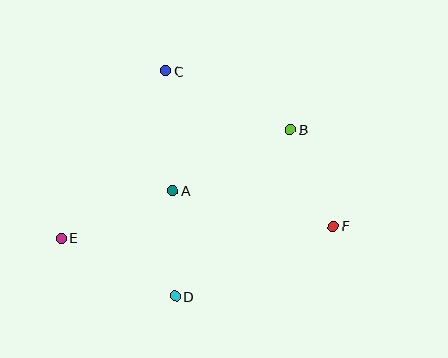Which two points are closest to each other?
Points A and D are closest to each other.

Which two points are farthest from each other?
Points E and F are farthest from each other.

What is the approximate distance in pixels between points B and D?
The distance between B and D is approximately 203 pixels.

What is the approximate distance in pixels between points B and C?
The distance between B and C is approximately 138 pixels.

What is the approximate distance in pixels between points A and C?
The distance between A and C is approximately 120 pixels.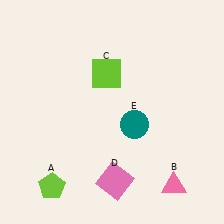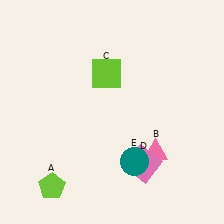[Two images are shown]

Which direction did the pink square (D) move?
The pink square (D) moved right.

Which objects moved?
The objects that moved are: the pink triangle (B), the pink square (D), the teal circle (E).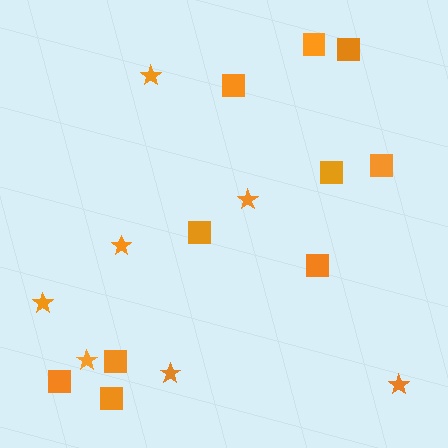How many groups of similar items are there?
There are 2 groups: one group of stars (7) and one group of squares (10).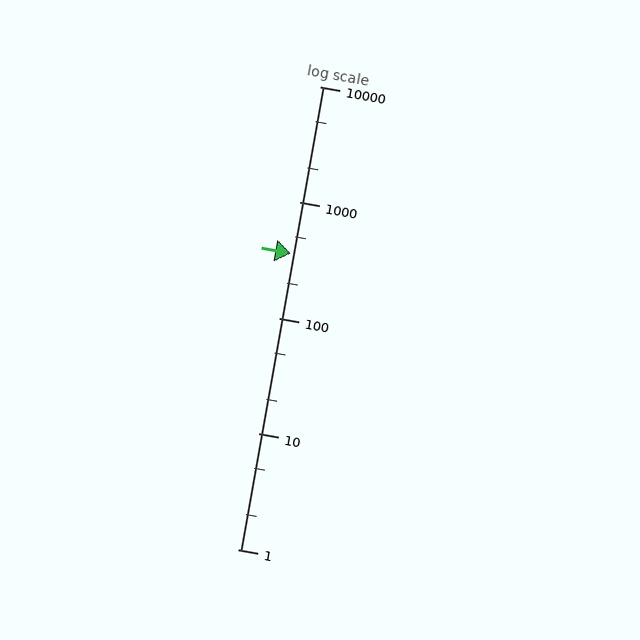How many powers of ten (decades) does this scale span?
The scale spans 4 decades, from 1 to 10000.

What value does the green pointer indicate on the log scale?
The pointer indicates approximately 360.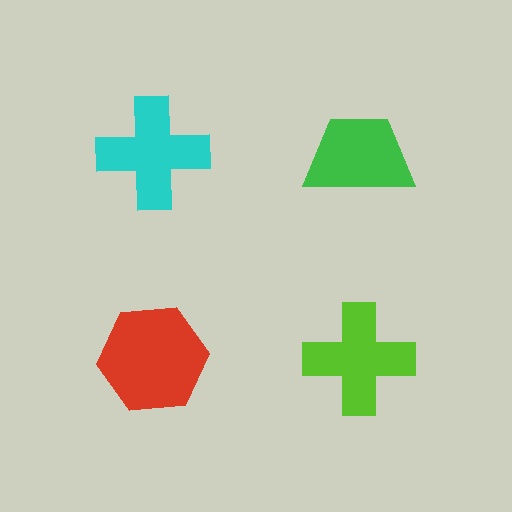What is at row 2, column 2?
A lime cross.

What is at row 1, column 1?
A cyan cross.